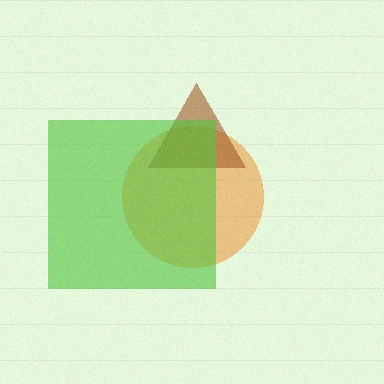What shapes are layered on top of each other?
The layered shapes are: an orange circle, a brown triangle, a lime square.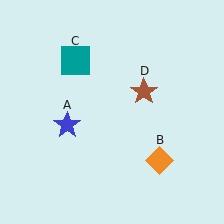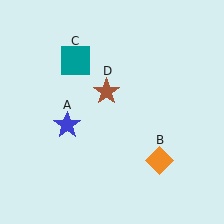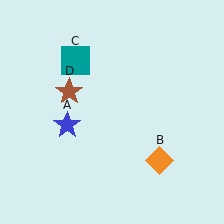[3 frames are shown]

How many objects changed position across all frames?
1 object changed position: brown star (object D).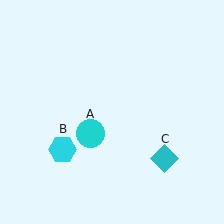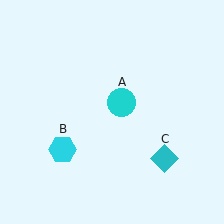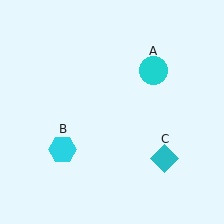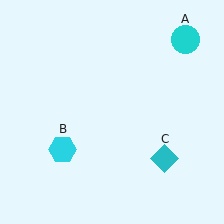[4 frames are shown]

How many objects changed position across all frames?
1 object changed position: cyan circle (object A).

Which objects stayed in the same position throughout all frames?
Cyan hexagon (object B) and cyan diamond (object C) remained stationary.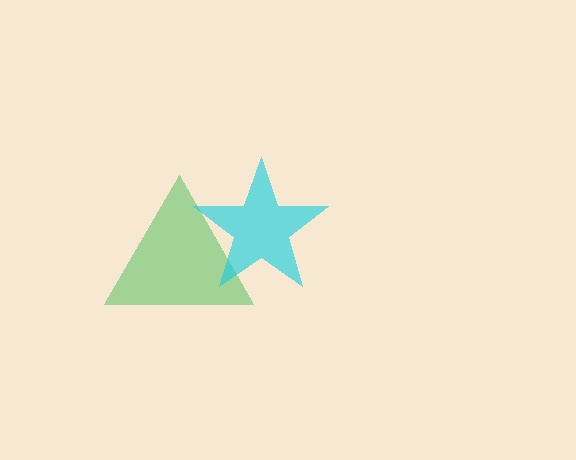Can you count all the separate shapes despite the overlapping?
Yes, there are 2 separate shapes.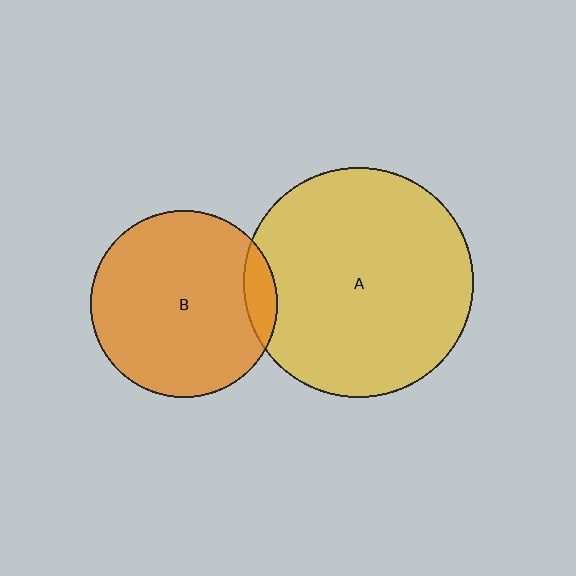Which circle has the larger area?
Circle A (yellow).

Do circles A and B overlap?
Yes.